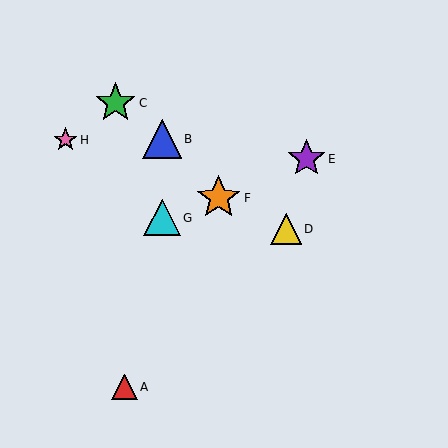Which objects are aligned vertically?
Objects B, G are aligned vertically.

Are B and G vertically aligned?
Yes, both are at x≈162.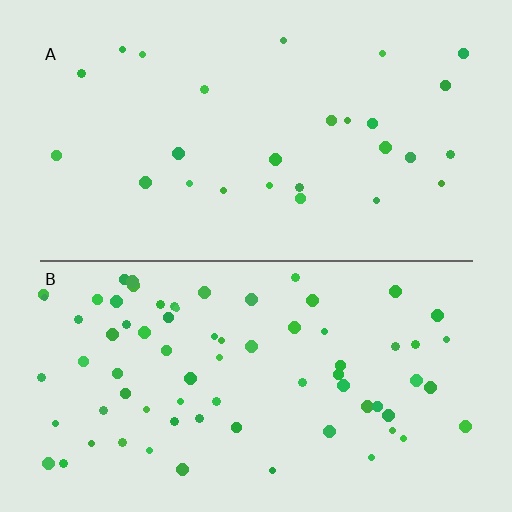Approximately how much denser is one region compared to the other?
Approximately 2.7× — region B over region A.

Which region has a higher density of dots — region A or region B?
B (the bottom).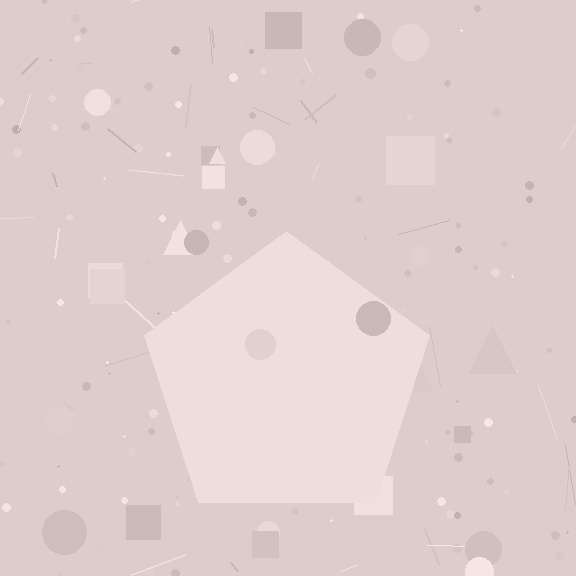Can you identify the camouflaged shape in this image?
The camouflaged shape is a pentagon.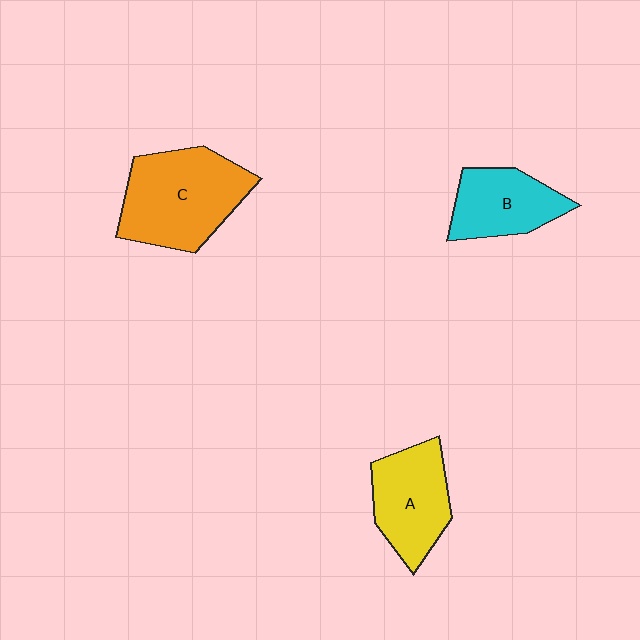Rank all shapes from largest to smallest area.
From largest to smallest: C (orange), A (yellow), B (cyan).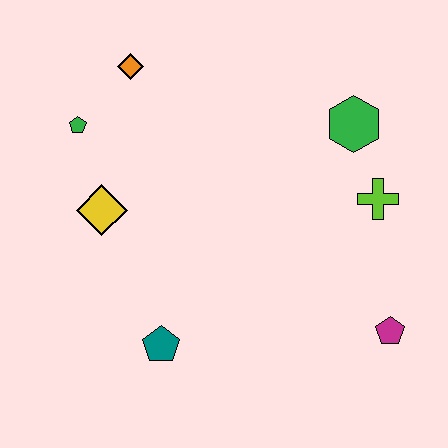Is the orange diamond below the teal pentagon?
No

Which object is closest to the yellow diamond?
The green pentagon is closest to the yellow diamond.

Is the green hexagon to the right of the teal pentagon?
Yes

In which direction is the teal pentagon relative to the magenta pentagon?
The teal pentagon is to the left of the magenta pentagon.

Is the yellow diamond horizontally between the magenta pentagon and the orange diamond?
No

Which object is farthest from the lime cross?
The green pentagon is farthest from the lime cross.